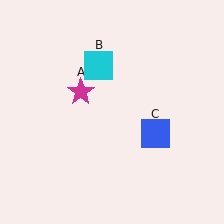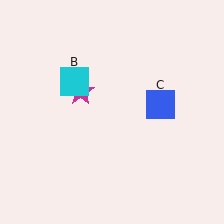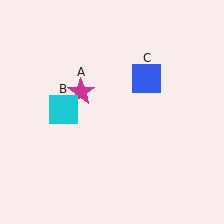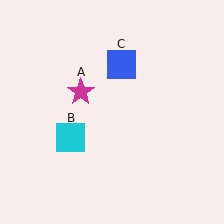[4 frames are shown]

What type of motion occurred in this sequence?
The cyan square (object B), blue square (object C) rotated counterclockwise around the center of the scene.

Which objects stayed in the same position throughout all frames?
Magenta star (object A) remained stationary.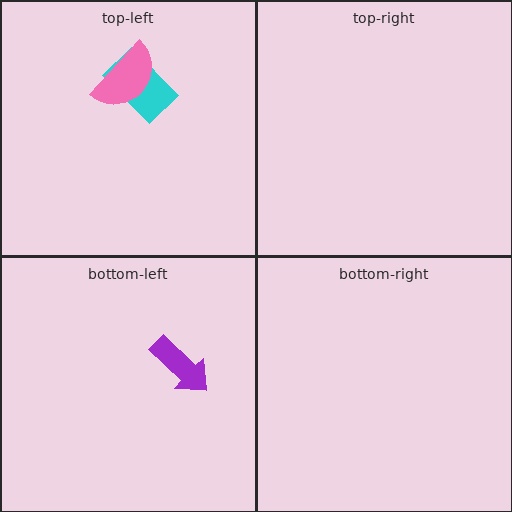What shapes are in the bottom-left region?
The purple arrow.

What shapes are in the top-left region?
The cyan rectangle, the pink semicircle.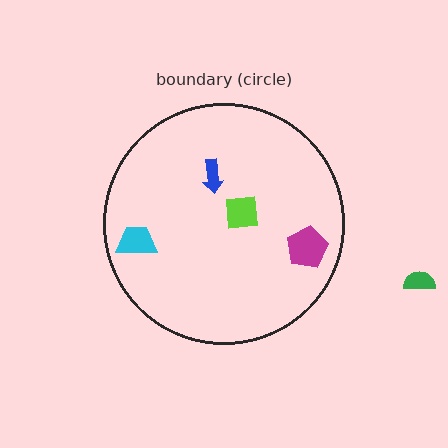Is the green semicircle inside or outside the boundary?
Outside.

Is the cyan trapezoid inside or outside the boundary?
Inside.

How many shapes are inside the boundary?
4 inside, 1 outside.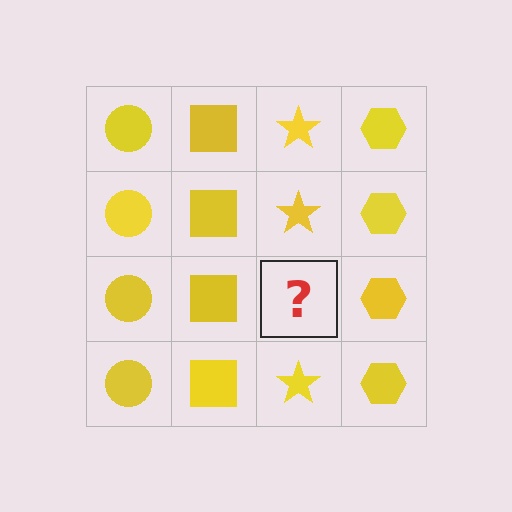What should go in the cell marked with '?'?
The missing cell should contain a yellow star.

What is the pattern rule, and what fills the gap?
The rule is that each column has a consistent shape. The gap should be filled with a yellow star.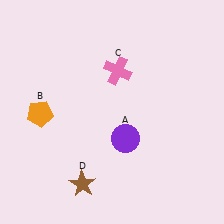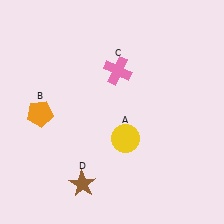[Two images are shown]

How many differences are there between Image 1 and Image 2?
There is 1 difference between the two images.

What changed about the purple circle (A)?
In Image 1, A is purple. In Image 2, it changed to yellow.